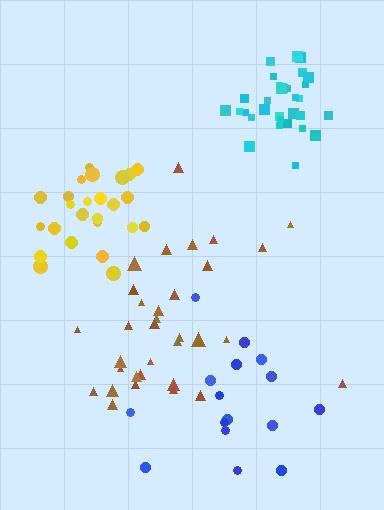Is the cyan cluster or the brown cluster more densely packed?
Cyan.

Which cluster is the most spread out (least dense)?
Brown.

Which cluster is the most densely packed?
Cyan.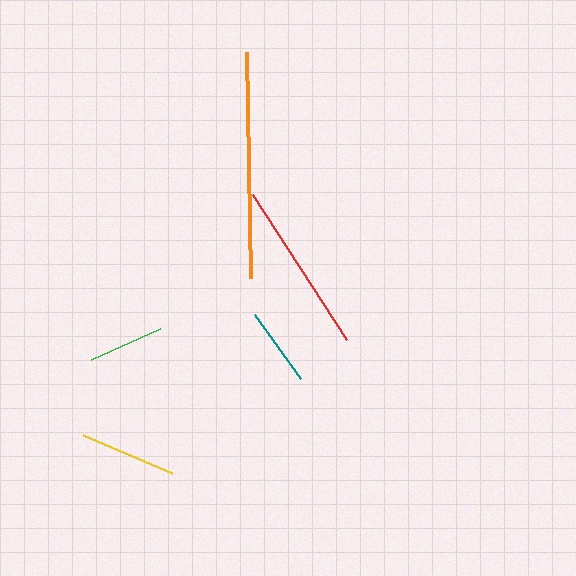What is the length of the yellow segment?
The yellow segment is approximately 96 pixels long.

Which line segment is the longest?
The orange line is the longest at approximately 226 pixels.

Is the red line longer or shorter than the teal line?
The red line is longer than the teal line.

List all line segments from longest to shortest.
From longest to shortest: orange, red, yellow, teal, green.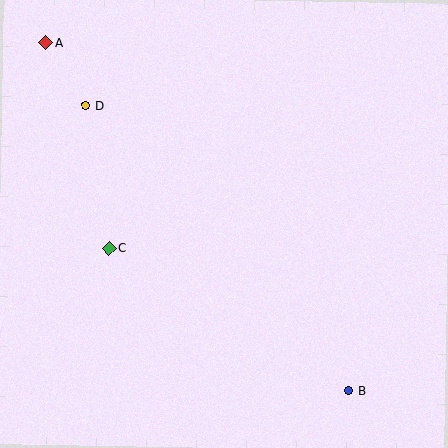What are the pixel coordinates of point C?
Point C is at (109, 248).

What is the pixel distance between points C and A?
The distance between C and A is 215 pixels.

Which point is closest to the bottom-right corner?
Point B is closest to the bottom-right corner.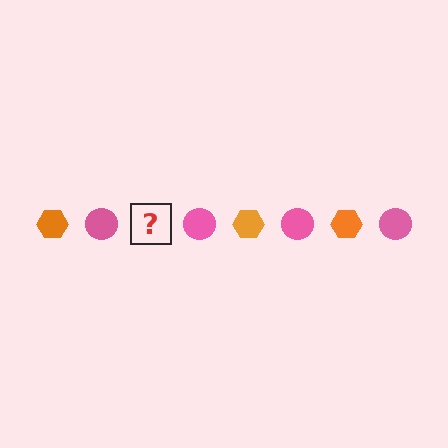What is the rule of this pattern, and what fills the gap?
The rule is that the pattern alternates between orange hexagon and pink circle. The gap should be filled with an orange hexagon.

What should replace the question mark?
The question mark should be replaced with an orange hexagon.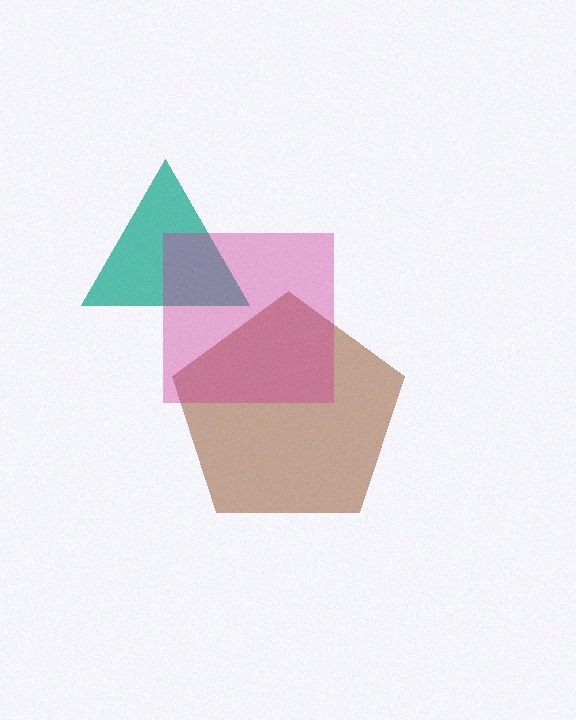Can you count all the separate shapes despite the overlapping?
Yes, there are 3 separate shapes.